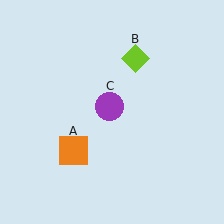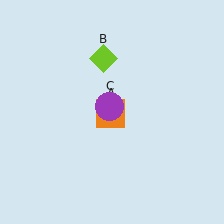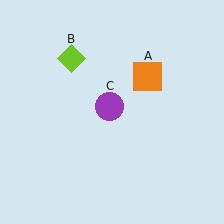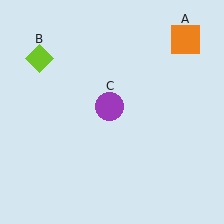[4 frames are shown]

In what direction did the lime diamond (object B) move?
The lime diamond (object B) moved left.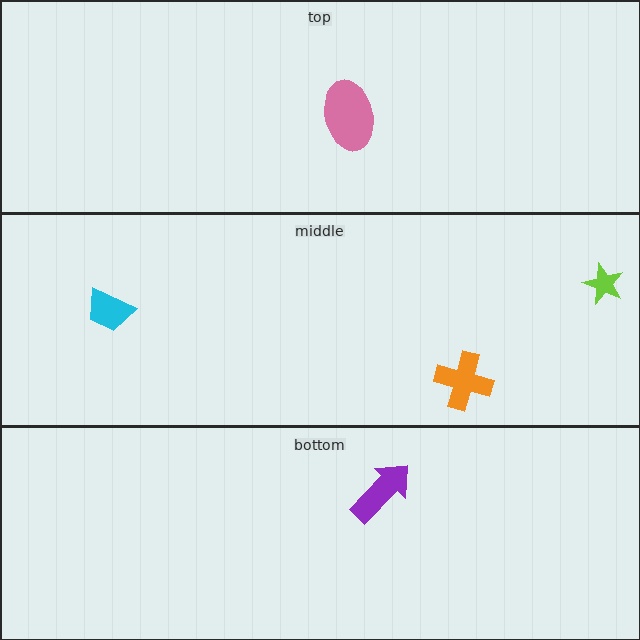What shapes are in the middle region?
The cyan trapezoid, the lime star, the orange cross.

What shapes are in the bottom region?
The purple arrow.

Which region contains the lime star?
The middle region.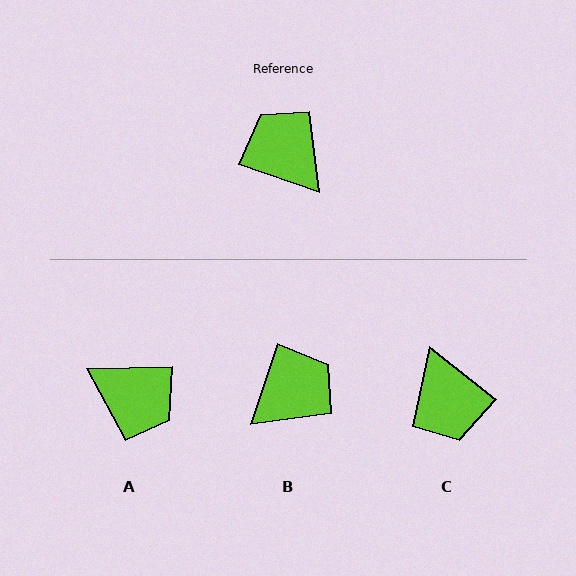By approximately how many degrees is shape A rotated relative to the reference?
Approximately 159 degrees clockwise.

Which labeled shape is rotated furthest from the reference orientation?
C, about 161 degrees away.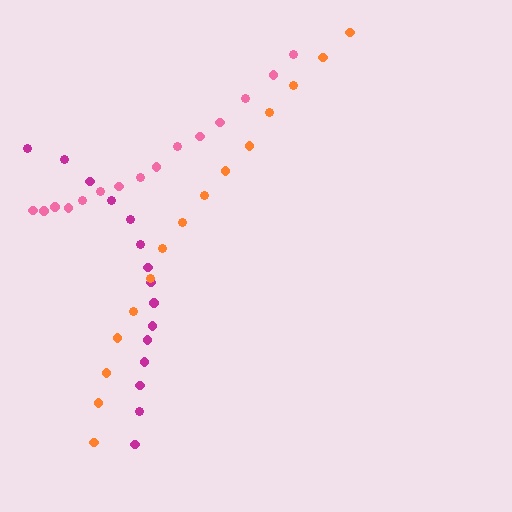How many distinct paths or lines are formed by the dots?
There are 3 distinct paths.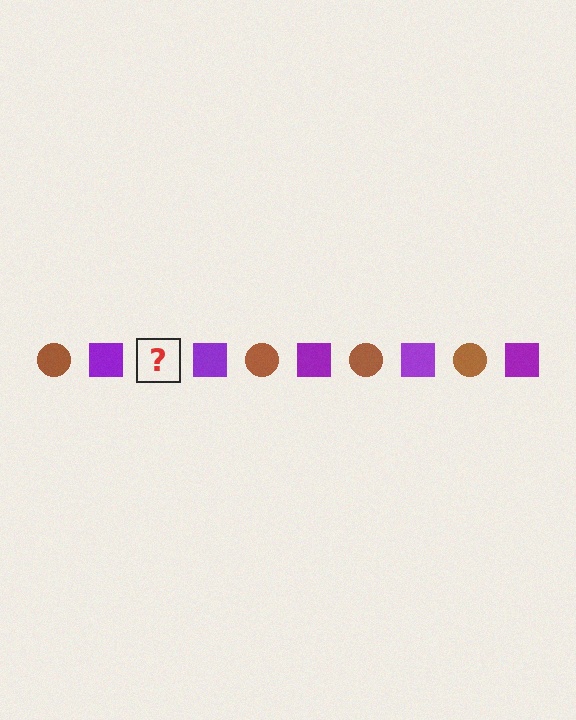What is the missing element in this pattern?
The missing element is a brown circle.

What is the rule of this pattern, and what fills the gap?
The rule is that the pattern alternates between brown circle and purple square. The gap should be filled with a brown circle.